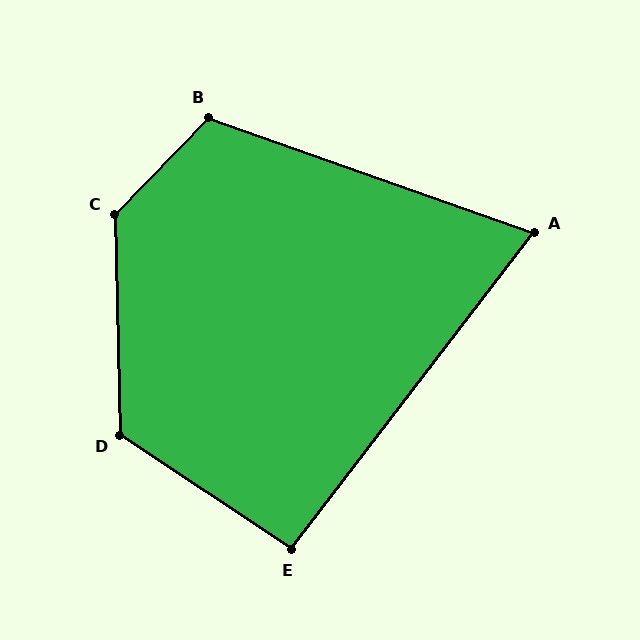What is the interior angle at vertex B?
Approximately 115 degrees (obtuse).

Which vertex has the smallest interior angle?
A, at approximately 72 degrees.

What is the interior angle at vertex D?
Approximately 125 degrees (obtuse).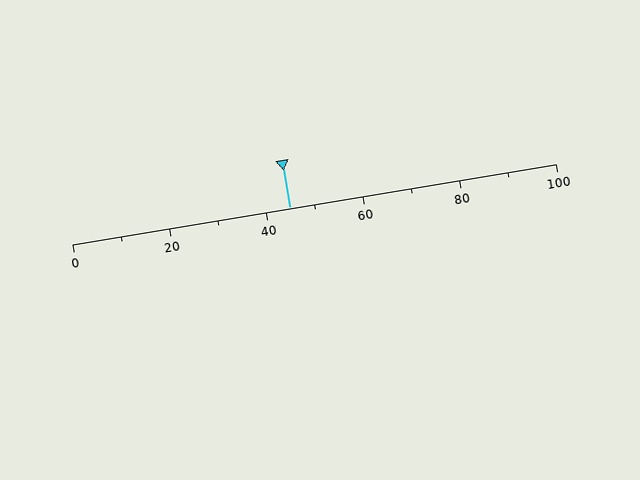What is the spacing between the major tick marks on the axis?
The major ticks are spaced 20 apart.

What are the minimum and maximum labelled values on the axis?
The axis runs from 0 to 100.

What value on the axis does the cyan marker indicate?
The marker indicates approximately 45.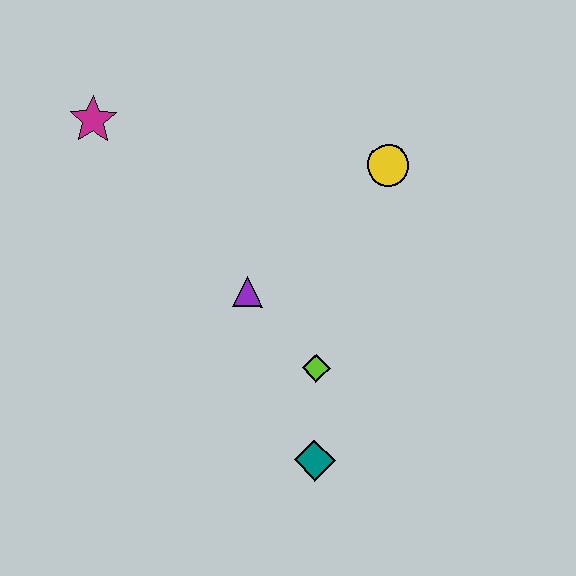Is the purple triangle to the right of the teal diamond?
No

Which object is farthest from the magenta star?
The teal diamond is farthest from the magenta star.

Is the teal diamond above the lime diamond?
No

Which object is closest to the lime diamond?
The teal diamond is closest to the lime diamond.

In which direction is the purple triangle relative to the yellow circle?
The purple triangle is to the left of the yellow circle.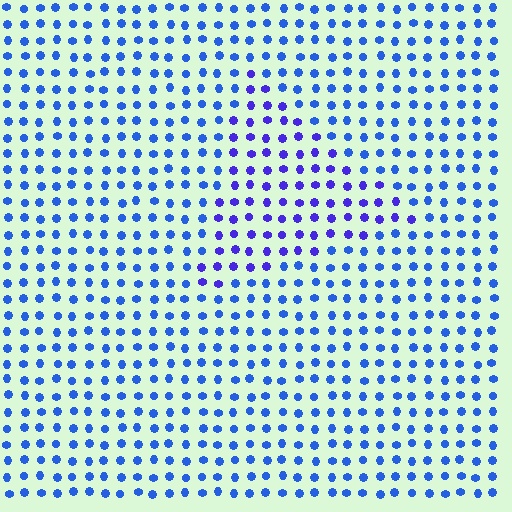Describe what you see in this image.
The image is filled with small blue elements in a uniform arrangement. A triangle-shaped region is visible where the elements are tinted to a slightly different hue, forming a subtle color boundary.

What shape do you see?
I see a triangle.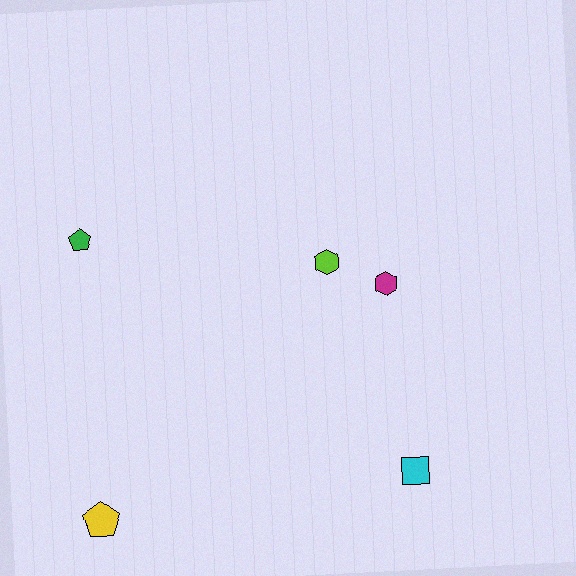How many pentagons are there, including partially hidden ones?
There are 2 pentagons.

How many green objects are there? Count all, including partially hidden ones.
There is 1 green object.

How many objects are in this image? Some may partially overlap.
There are 5 objects.